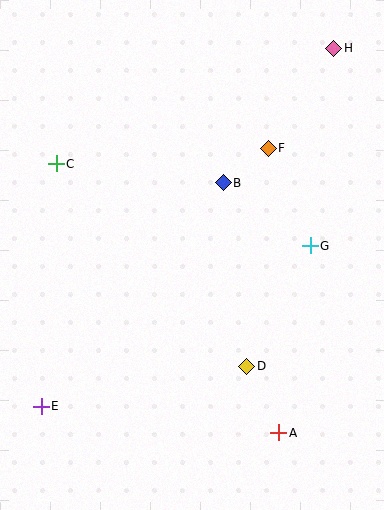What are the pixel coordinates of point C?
Point C is at (56, 164).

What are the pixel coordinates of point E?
Point E is at (41, 406).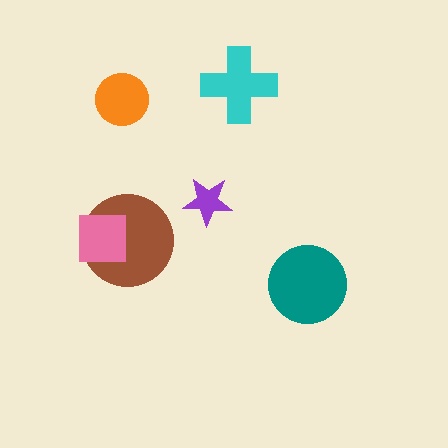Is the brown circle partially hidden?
Yes, it is partially covered by another shape.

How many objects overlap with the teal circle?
0 objects overlap with the teal circle.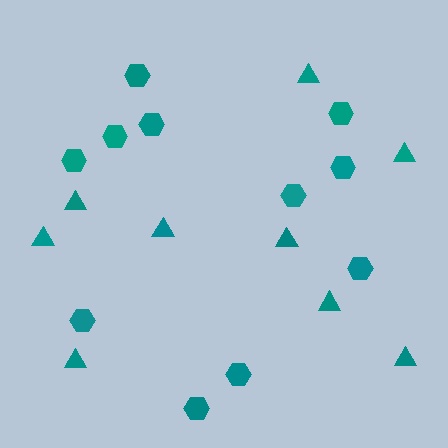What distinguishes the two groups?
There are 2 groups: one group of triangles (9) and one group of hexagons (11).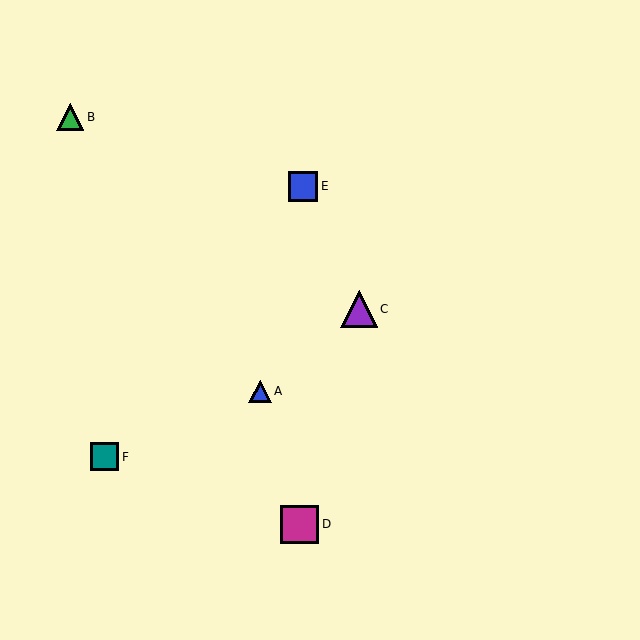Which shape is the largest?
The magenta square (labeled D) is the largest.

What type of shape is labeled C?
Shape C is a purple triangle.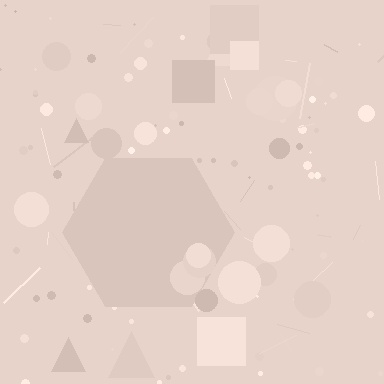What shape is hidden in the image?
A hexagon is hidden in the image.